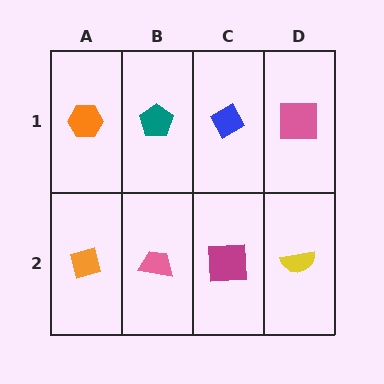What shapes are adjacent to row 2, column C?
A blue diamond (row 1, column C), a pink trapezoid (row 2, column B), a yellow semicircle (row 2, column D).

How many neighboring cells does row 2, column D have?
2.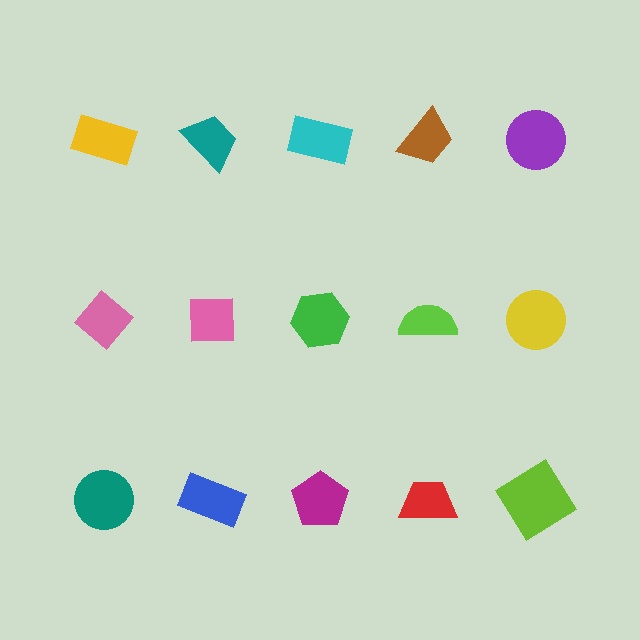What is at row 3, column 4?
A red trapezoid.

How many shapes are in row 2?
5 shapes.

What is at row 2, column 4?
A lime semicircle.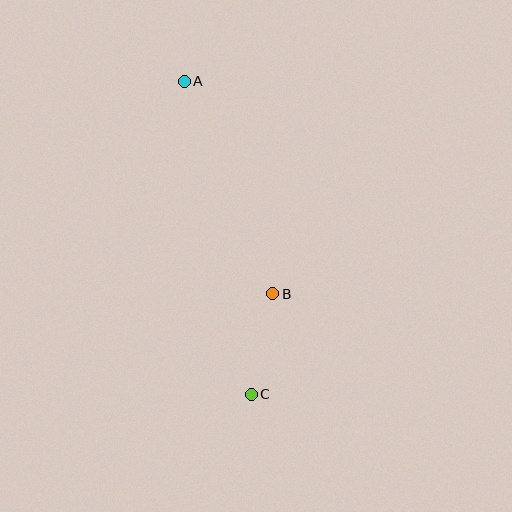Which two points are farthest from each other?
Points A and C are farthest from each other.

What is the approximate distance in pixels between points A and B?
The distance between A and B is approximately 230 pixels.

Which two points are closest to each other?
Points B and C are closest to each other.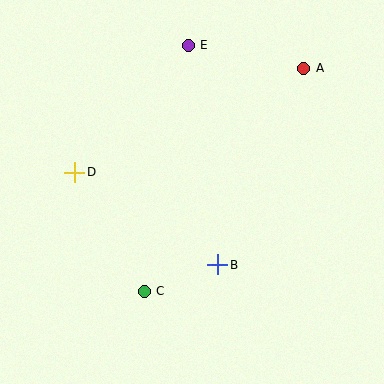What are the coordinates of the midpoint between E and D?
The midpoint between E and D is at (132, 109).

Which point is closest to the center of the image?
Point B at (218, 265) is closest to the center.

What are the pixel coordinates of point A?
Point A is at (304, 68).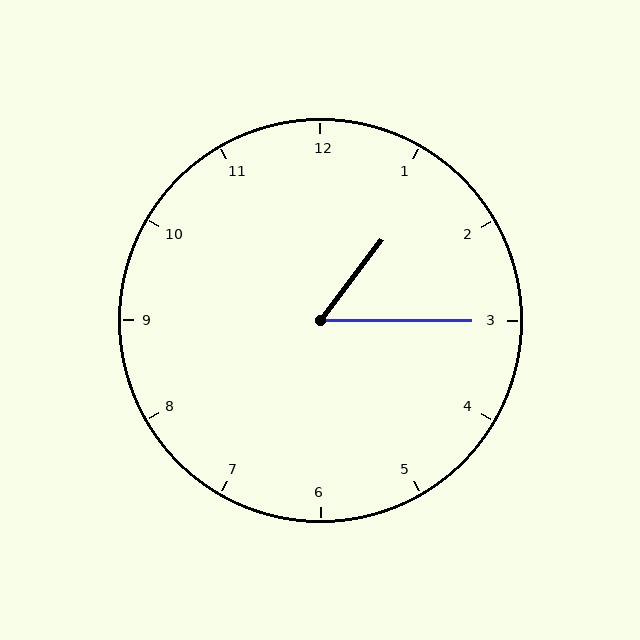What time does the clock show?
1:15.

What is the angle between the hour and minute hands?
Approximately 52 degrees.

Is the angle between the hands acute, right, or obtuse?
It is acute.